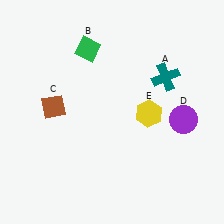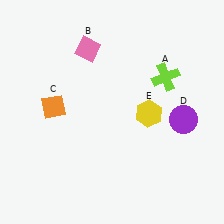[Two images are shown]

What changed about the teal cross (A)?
In Image 1, A is teal. In Image 2, it changed to lime.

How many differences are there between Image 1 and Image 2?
There are 3 differences between the two images.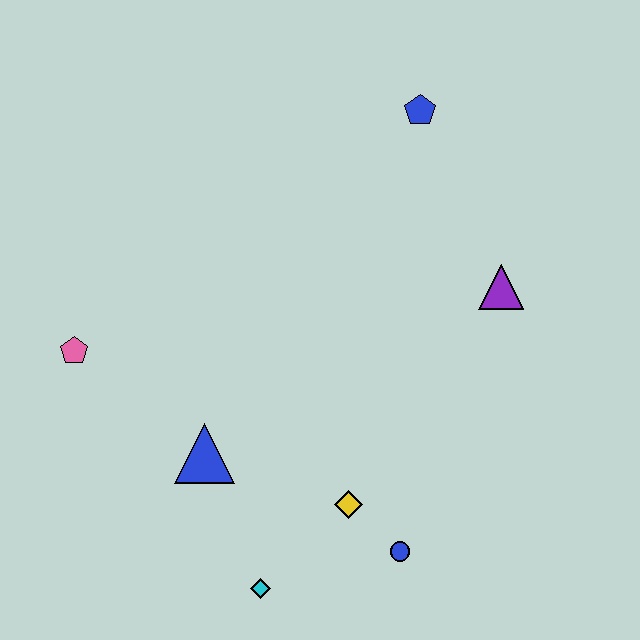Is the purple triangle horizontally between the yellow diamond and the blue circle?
No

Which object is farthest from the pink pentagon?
The purple triangle is farthest from the pink pentagon.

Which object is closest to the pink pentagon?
The blue triangle is closest to the pink pentagon.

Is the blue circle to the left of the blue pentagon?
Yes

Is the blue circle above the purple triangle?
No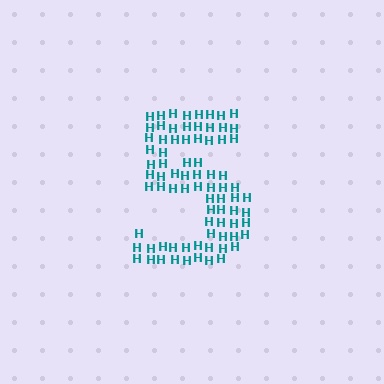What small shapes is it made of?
It is made of small letter H's.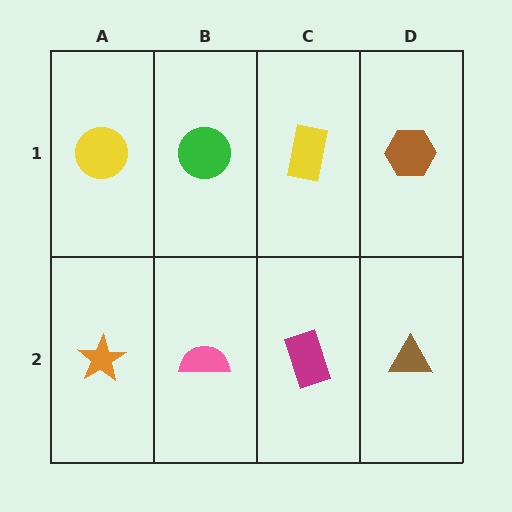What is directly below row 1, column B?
A pink semicircle.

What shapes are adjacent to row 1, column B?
A pink semicircle (row 2, column B), a yellow circle (row 1, column A), a yellow rectangle (row 1, column C).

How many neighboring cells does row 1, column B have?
3.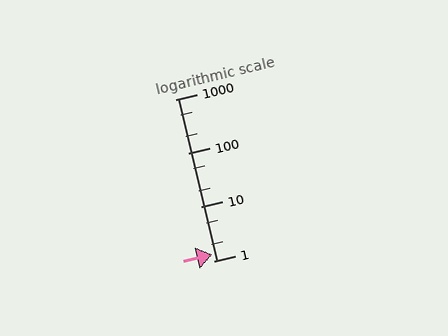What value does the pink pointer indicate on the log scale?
The pointer indicates approximately 1.3.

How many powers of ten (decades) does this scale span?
The scale spans 3 decades, from 1 to 1000.